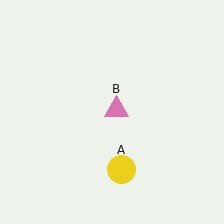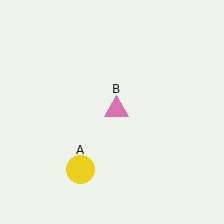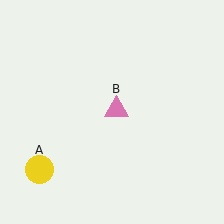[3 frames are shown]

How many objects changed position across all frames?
1 object changed position: yellow circle (object A).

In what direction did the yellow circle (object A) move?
The yellow circle (object A) moved left.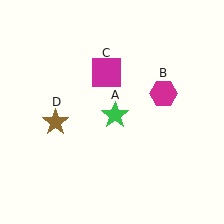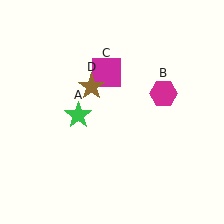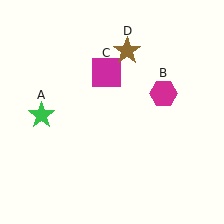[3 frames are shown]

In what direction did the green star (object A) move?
The green star (object A) moved left.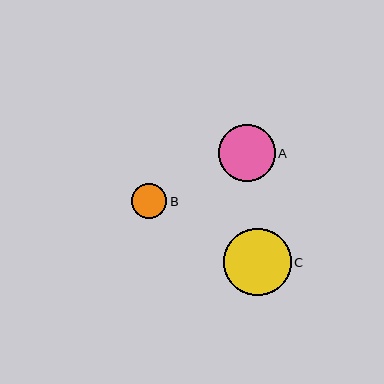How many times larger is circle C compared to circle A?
Circle C is approximately 1.2 times the size of circle A.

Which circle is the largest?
Circle C is the largest with a size of approximately 67 pixels.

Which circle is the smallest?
Circle B is the smallest with a size of approximately 35 pixels.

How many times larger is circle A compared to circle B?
Circle A is approximately 1.6 times the size of circle B.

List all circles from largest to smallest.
From largest to smallest: C, A, B.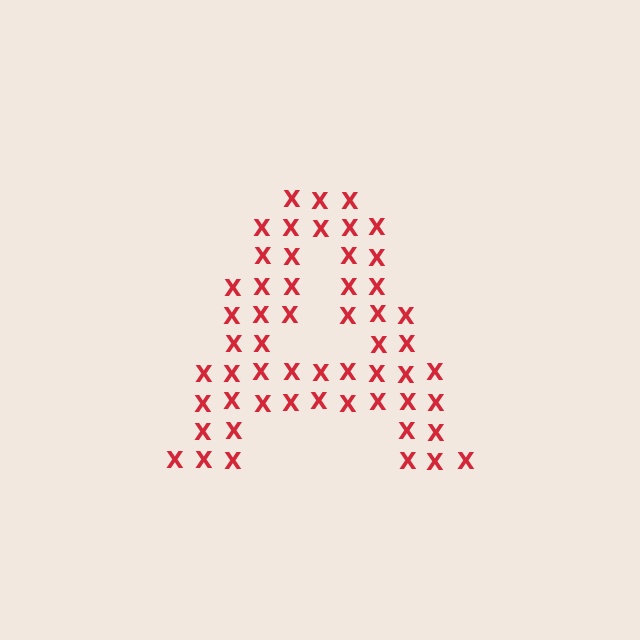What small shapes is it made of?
It is made of small letter X's.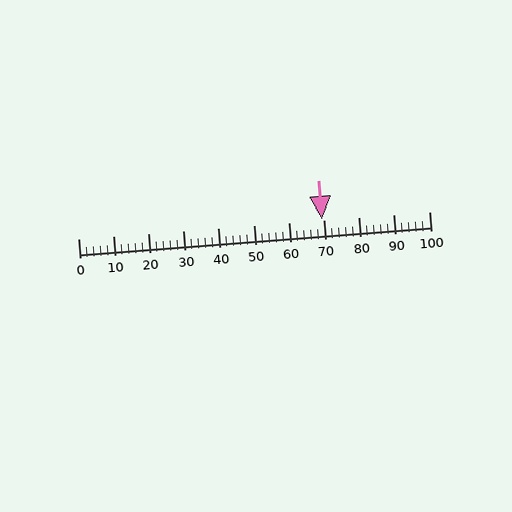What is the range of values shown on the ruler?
The ruler shows values from 0 to 100.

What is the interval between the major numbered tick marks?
The major tick marks are spaced 10 units apart.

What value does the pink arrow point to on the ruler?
The pink arrow points to approximately 69.